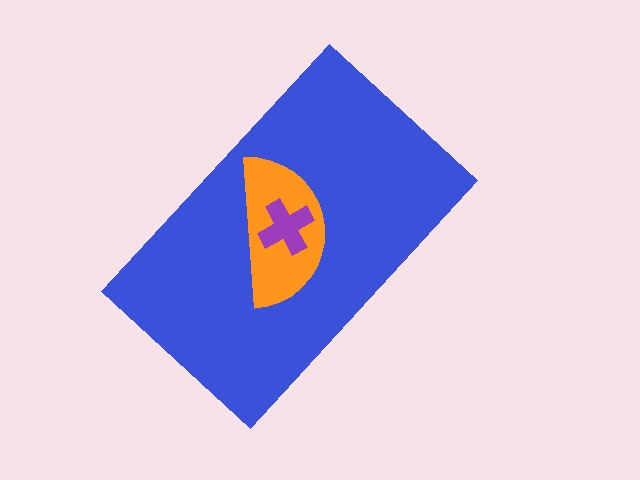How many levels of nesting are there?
3.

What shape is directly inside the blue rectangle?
The orange semicircle.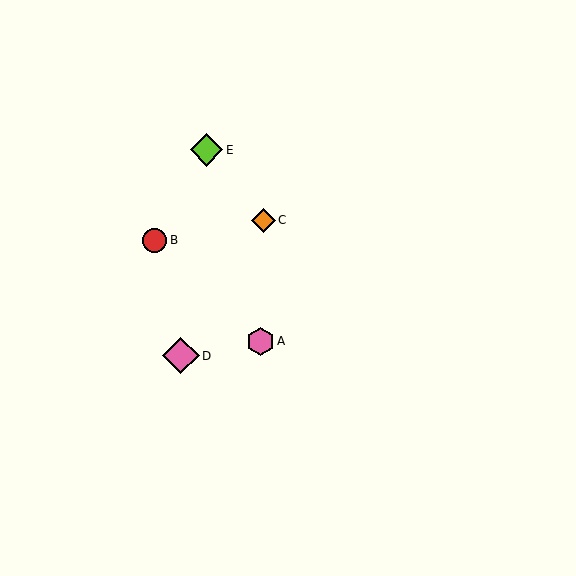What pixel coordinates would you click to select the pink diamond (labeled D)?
Click at (181, 356) to select the pink diamond D.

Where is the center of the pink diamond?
The center of the pink diamond is at (181, 356).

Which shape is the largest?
The pink diamond (labeled D) is the largest.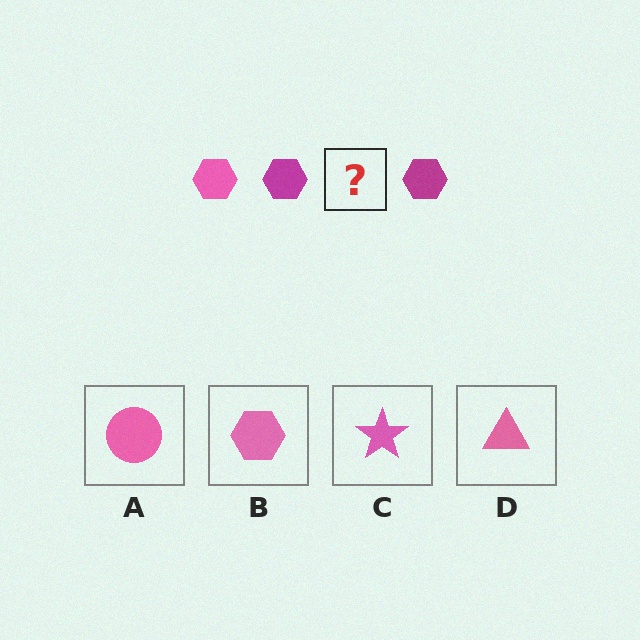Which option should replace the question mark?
Option B.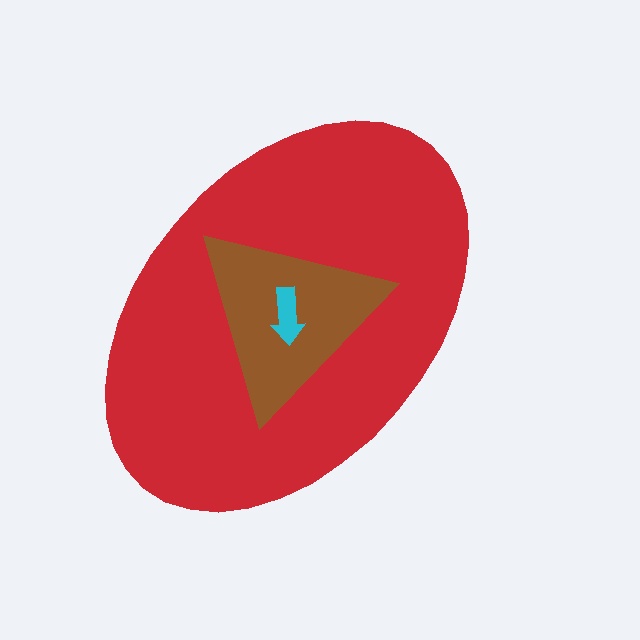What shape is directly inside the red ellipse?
The brown triangle.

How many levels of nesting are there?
3.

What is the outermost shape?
The red ellipse.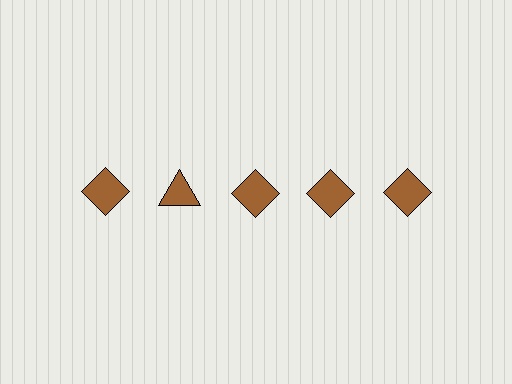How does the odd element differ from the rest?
It has a different shape: triangle instead of diamond.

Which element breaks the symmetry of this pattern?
The brown triangle in the top row, second from left column breaks the symmetry. All other shapes are brown diamonds.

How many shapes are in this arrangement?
There are 5 shapes arranged in a grid pattern.